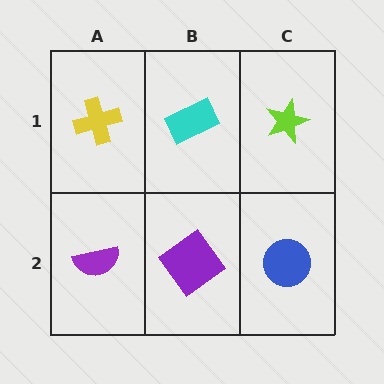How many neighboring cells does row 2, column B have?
3.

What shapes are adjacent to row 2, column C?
A lime star (row 1, column C), a purple diamond (row 2, column B).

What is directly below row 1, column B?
A purple diamond.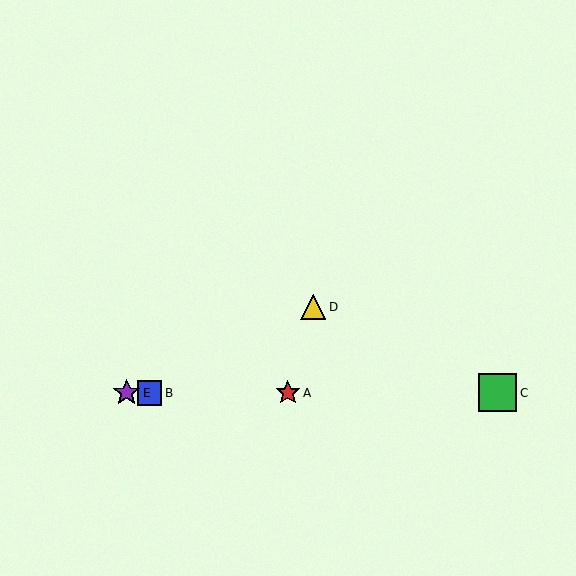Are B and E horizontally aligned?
Yes, both are at y≈393.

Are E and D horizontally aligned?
No, E is at y≈393 and D is at y≈307.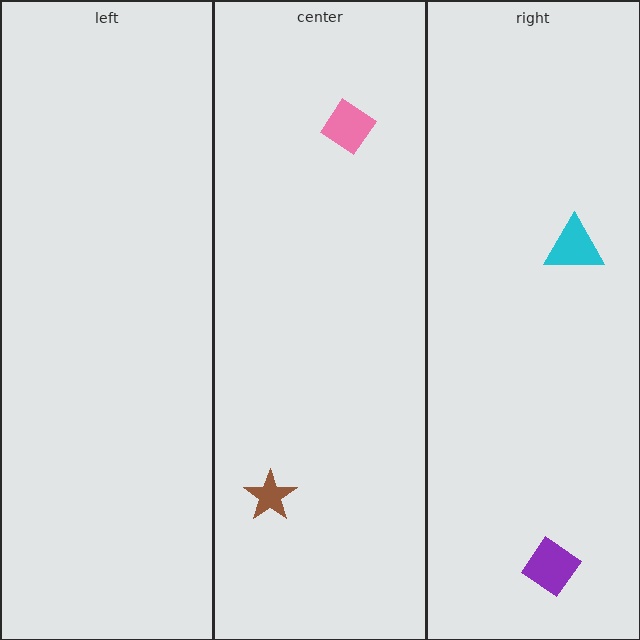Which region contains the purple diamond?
The right region.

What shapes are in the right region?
The cyan triangle, the purple diamond.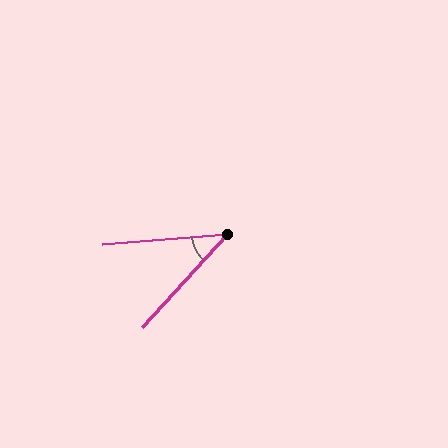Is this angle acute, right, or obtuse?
It is acute.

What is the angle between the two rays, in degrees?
Approximately 43 degrees.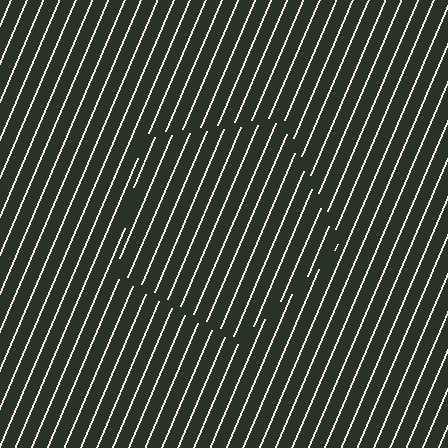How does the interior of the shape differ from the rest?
The interior of the shape contains the same grating, shifted by half a period — the contour is defined by the phase discontinuity where line-ends from the inner and outer gratings abut.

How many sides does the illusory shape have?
5 sides — the line-ends trace a pentagon.